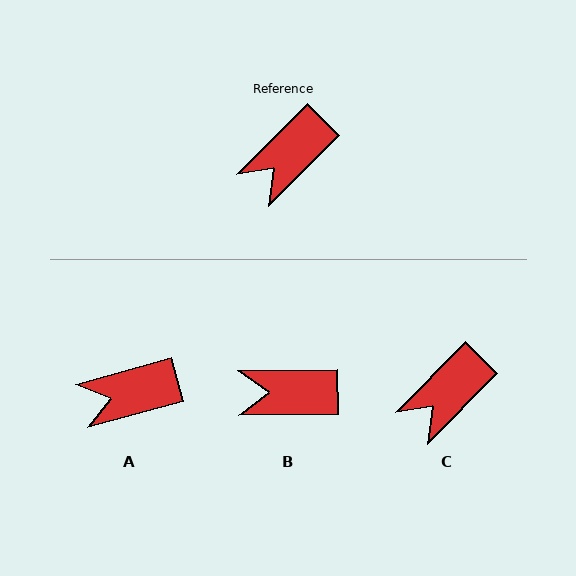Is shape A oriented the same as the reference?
No, it is off by about 30 degrees.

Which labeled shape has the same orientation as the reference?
C.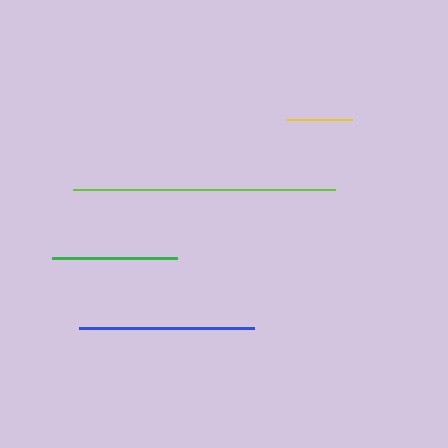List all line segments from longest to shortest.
From longest to shortest: lime, blue, green, yellow.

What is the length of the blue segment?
The blue segment is approximately 175 pixels long.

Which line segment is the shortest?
The yellow line is the shortest at approximately 65 pixels.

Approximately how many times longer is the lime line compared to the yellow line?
The lime line is approximately 4.0 times the length of the yellow line.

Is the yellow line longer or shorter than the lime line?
The lime line is longer than the yellow line.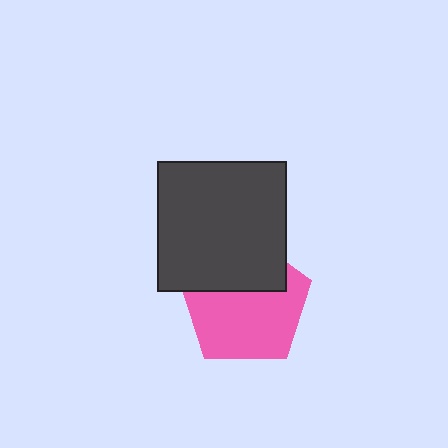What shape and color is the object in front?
The object in front is a dark gray square.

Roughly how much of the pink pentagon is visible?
About half of it is visible (roughly 64%).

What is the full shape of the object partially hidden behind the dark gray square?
The partially hidden object is a pink pentagon.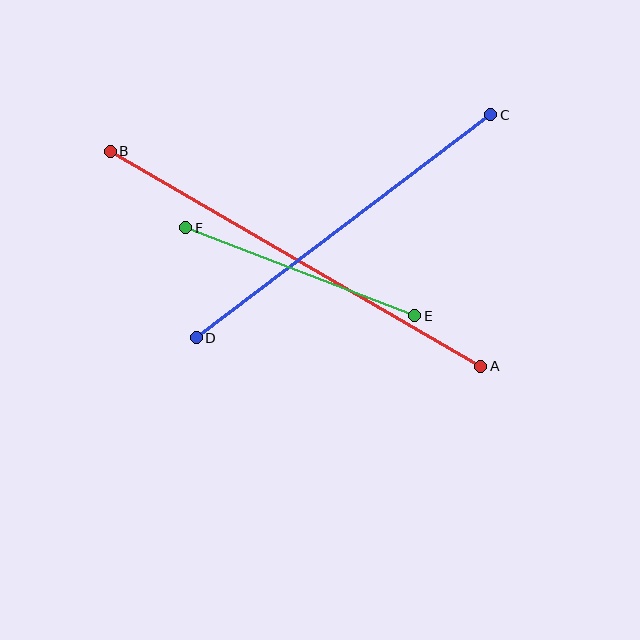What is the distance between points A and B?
The distance is approximately 429 pixels.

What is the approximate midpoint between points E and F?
The midpoint is at approximately (300, 272) pixels.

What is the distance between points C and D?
The distance is approximately 370 pixels.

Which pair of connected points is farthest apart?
Points A and B are farthest apart.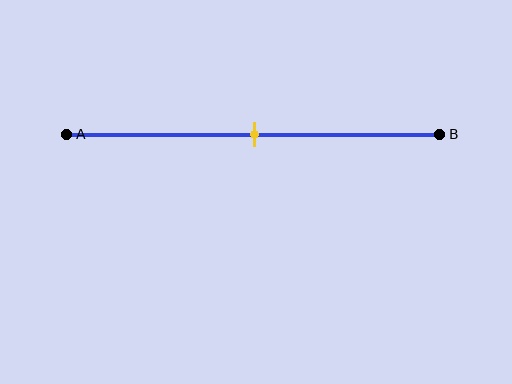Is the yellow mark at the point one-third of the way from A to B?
No, the mark is at about 50% from A, not at the 33% one-third point.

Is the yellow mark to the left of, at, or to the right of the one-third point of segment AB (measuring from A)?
The yellow mark is to the right of the one-third point of segment AB.